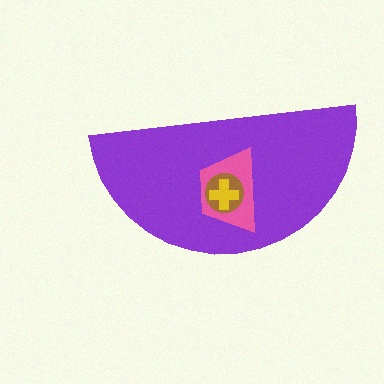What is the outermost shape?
The purple semicircle.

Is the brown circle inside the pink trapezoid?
Yes.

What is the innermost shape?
The yellow cross.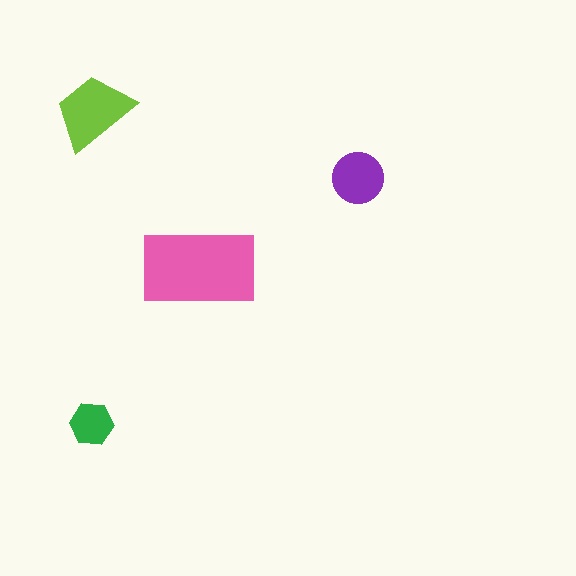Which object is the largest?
The pink rectangle.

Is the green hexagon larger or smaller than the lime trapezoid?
Smaller.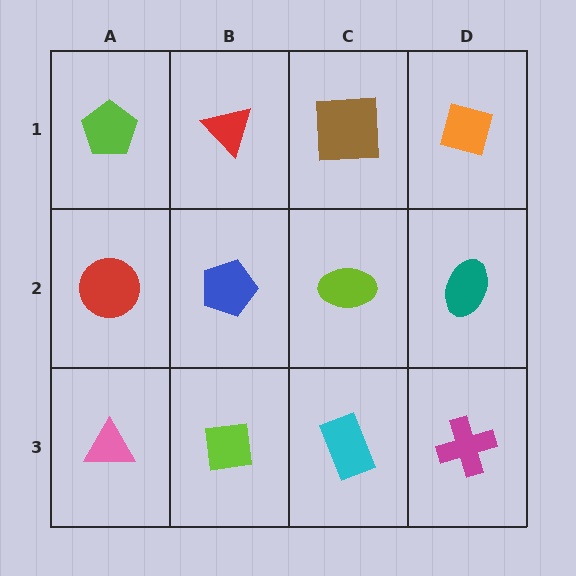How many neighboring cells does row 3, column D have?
2.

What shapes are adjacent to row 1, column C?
A lime ellipse (row 2, column C), a red triangle (row 1, column B), an orange square (row 1, column D).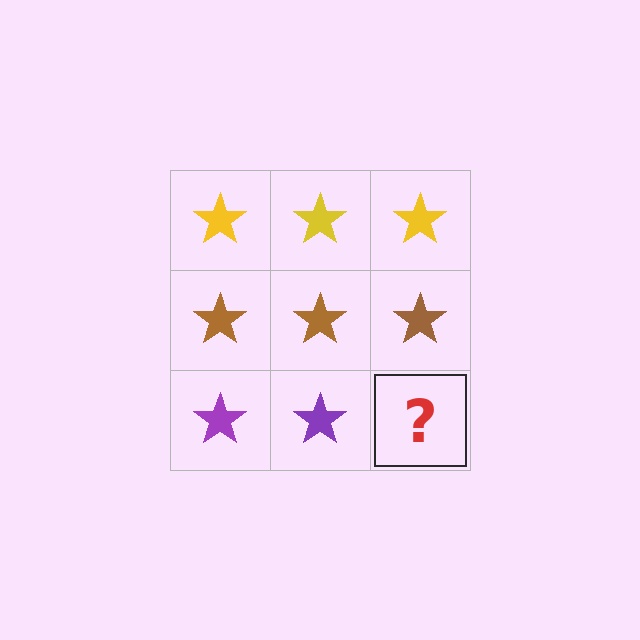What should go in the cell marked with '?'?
The missing cell should contain a purple star.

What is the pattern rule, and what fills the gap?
The rule is that each row has a consistent color. The gap should be filled with a purple star.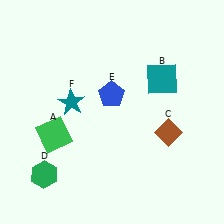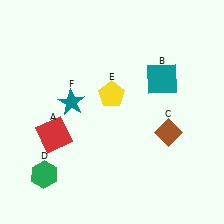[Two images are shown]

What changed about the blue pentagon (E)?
In Image 1, E is blue. In Image 2, it changed to yellow.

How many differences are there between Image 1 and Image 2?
There are 2 differences between the two images.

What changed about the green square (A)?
In Image 1, A is green. In Image 2, it changed to red.